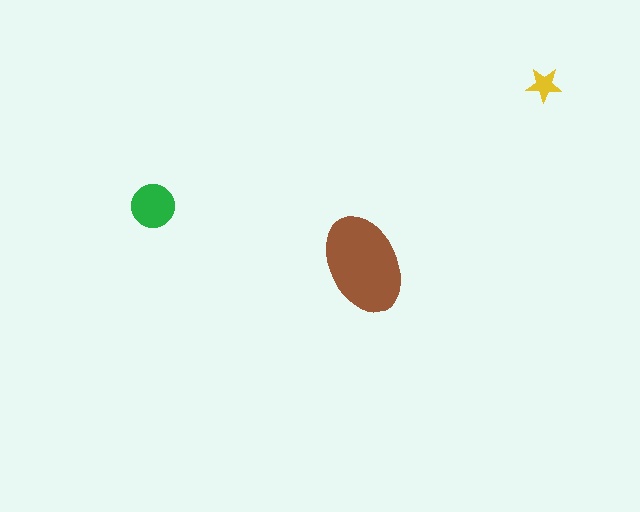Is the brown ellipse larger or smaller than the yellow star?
Larger.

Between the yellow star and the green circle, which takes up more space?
The green circle.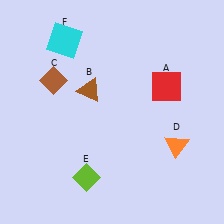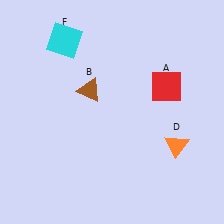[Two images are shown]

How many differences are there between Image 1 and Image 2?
There are 2 differences between the two images.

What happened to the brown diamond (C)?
The brown diamond (C) was removed in Image 2. It was in the top-left area of Image 1.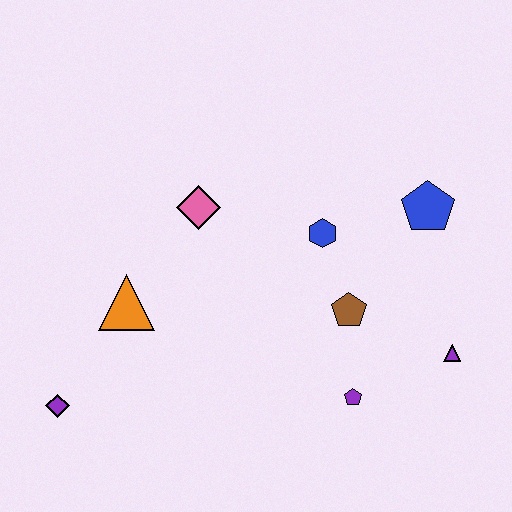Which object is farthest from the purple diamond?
The blue pentagon is farthest from the purple diamond.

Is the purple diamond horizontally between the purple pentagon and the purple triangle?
No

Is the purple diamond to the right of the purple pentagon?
No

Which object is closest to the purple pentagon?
The brown pentagon is closest to the purple pentagon.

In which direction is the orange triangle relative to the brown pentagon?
The orange triangle is to the left of the brown pentagon.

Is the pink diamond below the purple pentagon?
No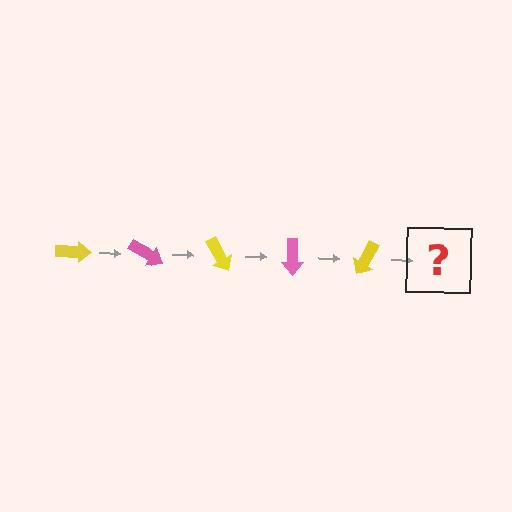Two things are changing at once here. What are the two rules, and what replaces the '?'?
The two rules are that it rotates 30 degrees each step and the color cycles through yellow and pink. The '?' should be a pink arrow, rotated 150 degrees from the start.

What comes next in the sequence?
The next element should be a pink arrow, rotated 150 degrees from the start.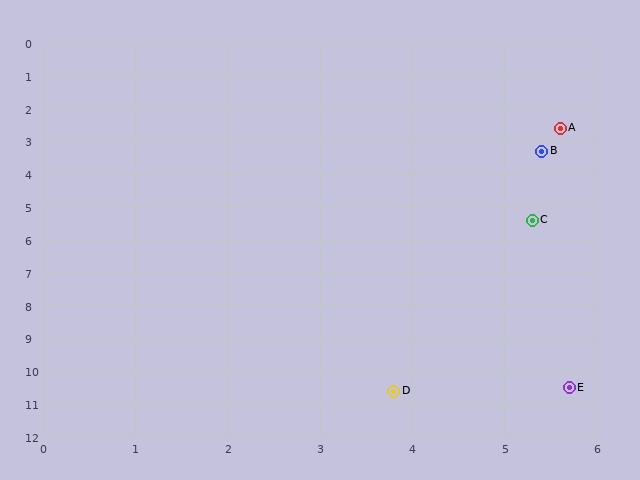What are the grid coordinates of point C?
Point C is at approximately (5.3, 5.4).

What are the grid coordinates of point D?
Point D is at approximately (3.8, 10.6).